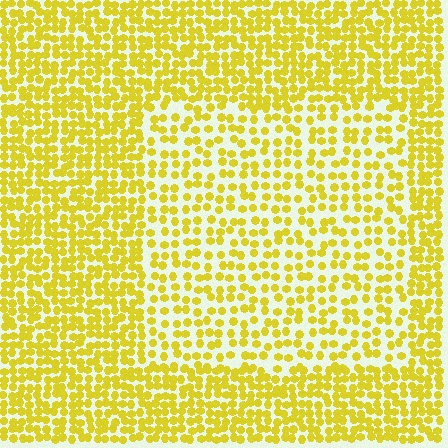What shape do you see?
I see a rectangle.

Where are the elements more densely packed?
The elements are more densely packed outside the rectangle boundary.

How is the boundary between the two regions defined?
The boundary is defined by a change in element density (approximately 1.8x ratio). All elements are the same color, size, and shape.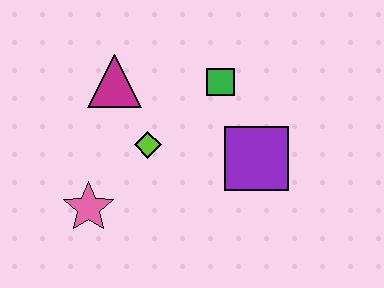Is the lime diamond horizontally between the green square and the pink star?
Yes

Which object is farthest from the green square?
The pink star is farthest from the green square.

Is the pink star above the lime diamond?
No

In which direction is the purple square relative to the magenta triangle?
The purple square is to the right of the magenta triangle.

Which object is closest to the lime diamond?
The magenta triangle is closest to the lime diamond.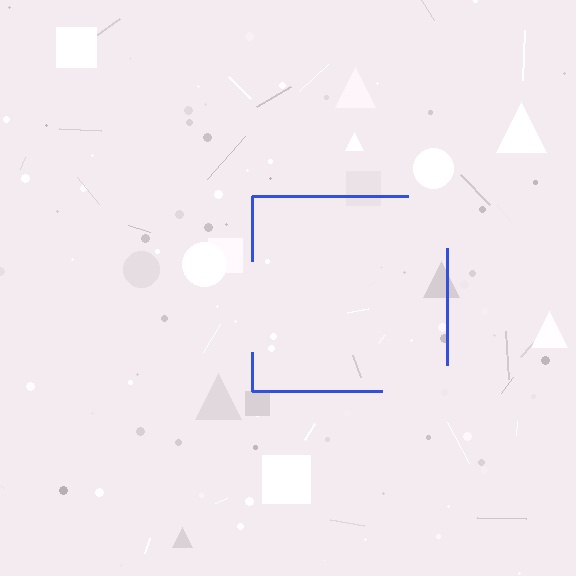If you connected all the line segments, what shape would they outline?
They would outline a square.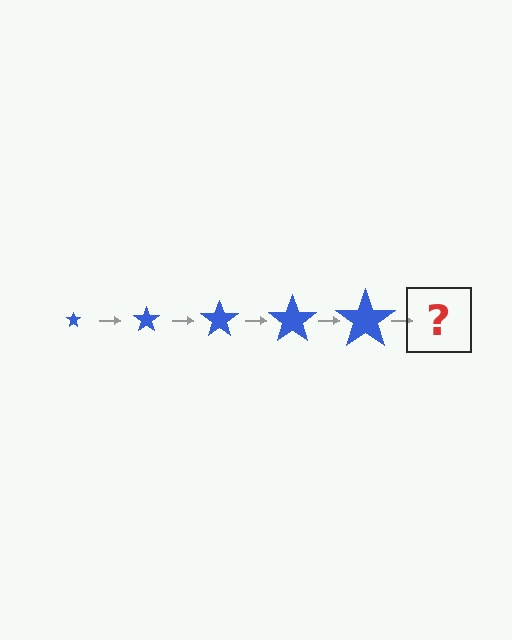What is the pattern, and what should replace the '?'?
The pattern is that the star gets progressively larger each step. The '?' should be a blue star, larger than the previous one.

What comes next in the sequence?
The next element should be a blue star, larger than the previous one.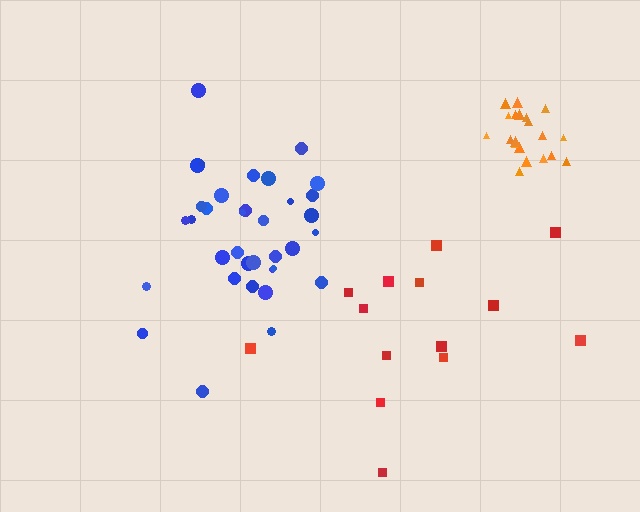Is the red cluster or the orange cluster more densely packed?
Orange.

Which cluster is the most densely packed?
Orange.